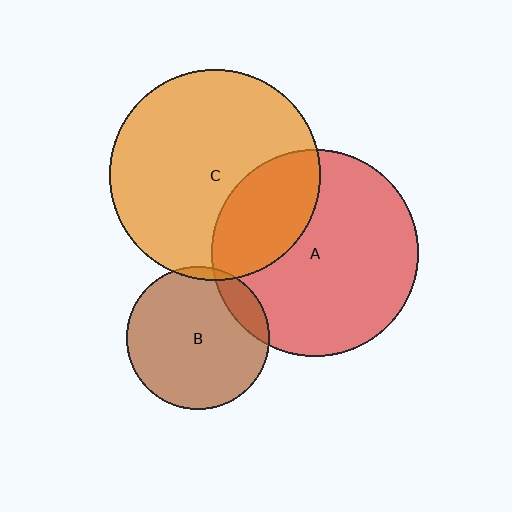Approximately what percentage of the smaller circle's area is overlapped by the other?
Approximately 5%.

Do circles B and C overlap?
Yes.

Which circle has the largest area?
Circle C (orange).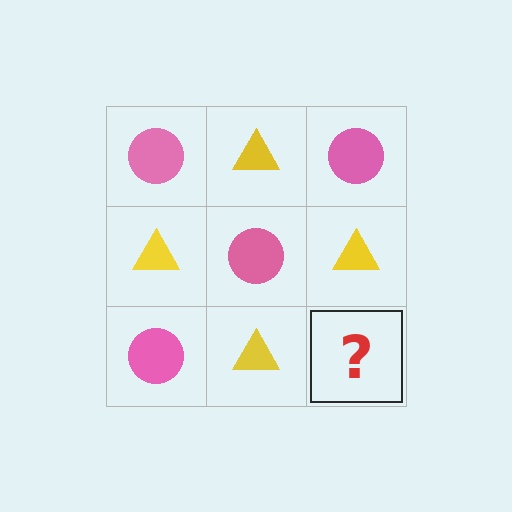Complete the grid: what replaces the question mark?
The question mark should be replaced with a pink circle.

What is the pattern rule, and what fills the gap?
The rule is that it alternates pink circle and yellow triangle in a checkerboard pattern. The gap should be filled with a pink circle.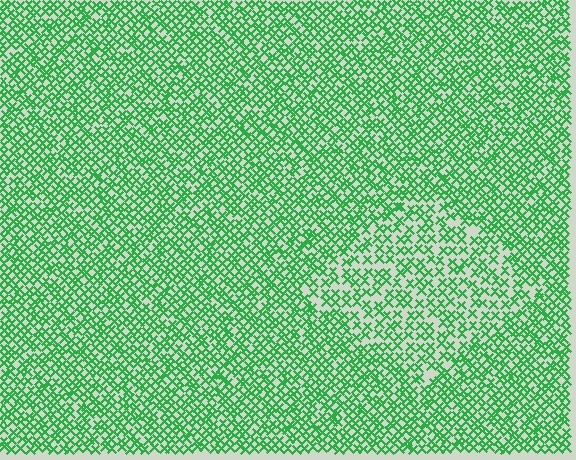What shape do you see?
I see a diamond.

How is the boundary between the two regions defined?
The boundary is defined by a change in element density (approximately 1.6x ratio). All elements are the same color, size, and shape.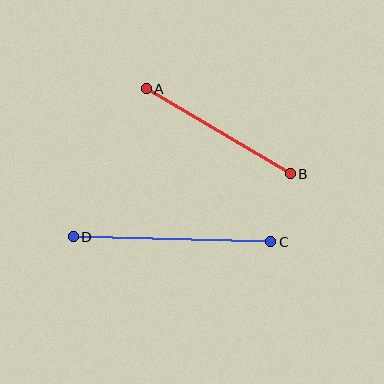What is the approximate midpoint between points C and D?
The midpoint is at approximately (172, 239) pixels.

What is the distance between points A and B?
The distance is approximately 167 pixels.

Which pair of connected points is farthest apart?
Points C and D are farthest apart.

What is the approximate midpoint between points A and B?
The midpoint is at approximately (218, 131) pixels.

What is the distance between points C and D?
The distance is approximately 198 pixels.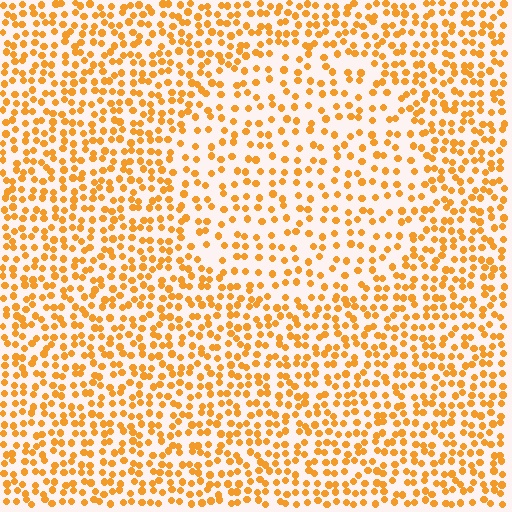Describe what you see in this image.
The image contains small orange elements arranged at two different densities. A circle-shaped region is visible where the elements are less densely packed than the surrounding area.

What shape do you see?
I see a circle.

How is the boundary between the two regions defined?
The boundary is defined by a change in element density (approximately 1.7x ratio). All elements are the same color, size, and shape.